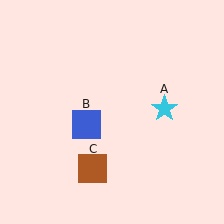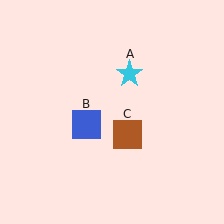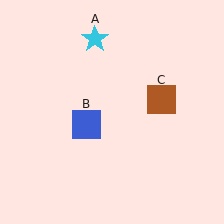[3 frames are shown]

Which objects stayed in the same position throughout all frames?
Blue square (object B) remained stationary.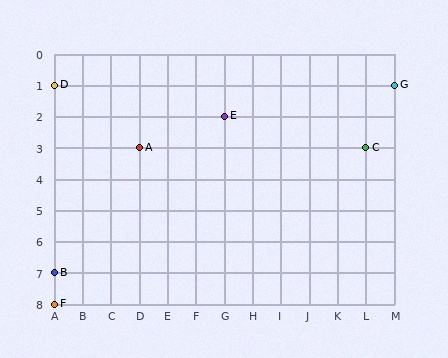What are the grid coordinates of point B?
Point B is at grid coordinates (A, 7).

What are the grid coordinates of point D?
Point D is at grid coordinates (A, 1).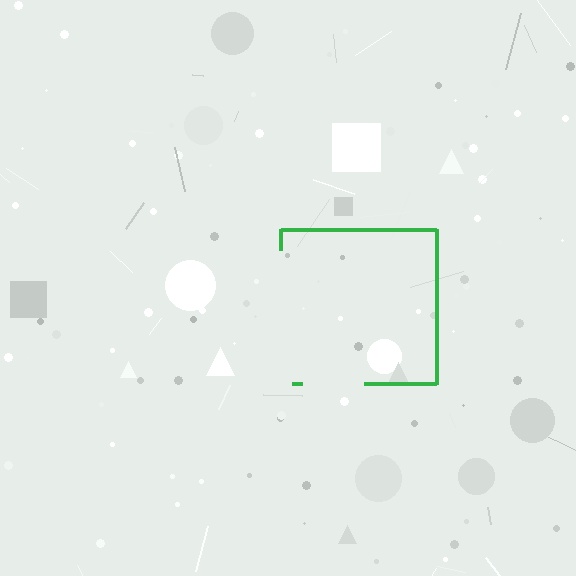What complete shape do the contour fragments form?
The contour fragments form a square.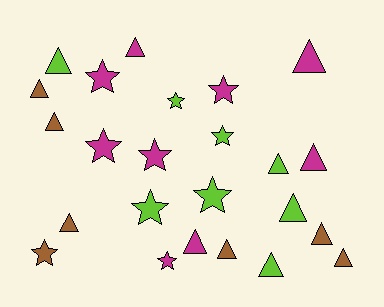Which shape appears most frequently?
Triangle, with 14 objects.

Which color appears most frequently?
Magenta, with 9 objects.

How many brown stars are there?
There is 1 brown star.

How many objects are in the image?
There are 24 objects.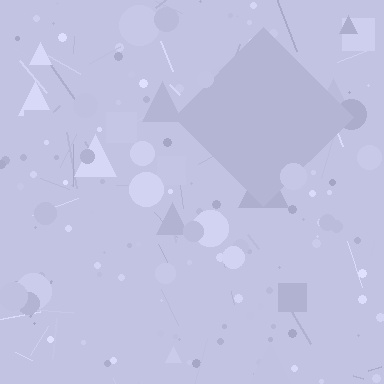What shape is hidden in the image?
A diamond is hidden in the image.